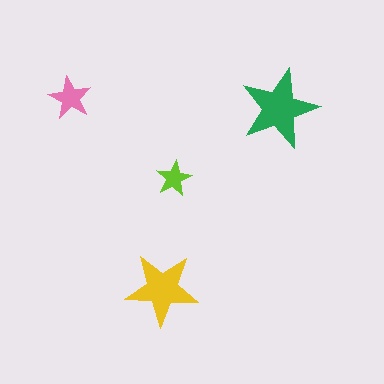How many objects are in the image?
There are 4 objects in the image.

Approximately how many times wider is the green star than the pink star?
About 2 times wider.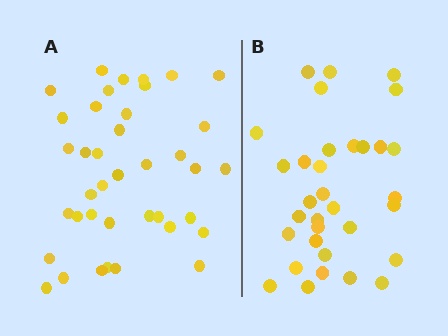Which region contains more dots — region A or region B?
Region A (the left region) has more dots.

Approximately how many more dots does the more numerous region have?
Region A has about 6 more dots than region B.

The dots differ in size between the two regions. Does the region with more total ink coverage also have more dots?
No. Region B has more total ink coverage because its dots are larger, but region A actually contains more individual dots. Total area can be misleading — the number of items is what matters here.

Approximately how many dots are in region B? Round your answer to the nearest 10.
About 30 dots. (The exact count is 33, which rounds to 30.)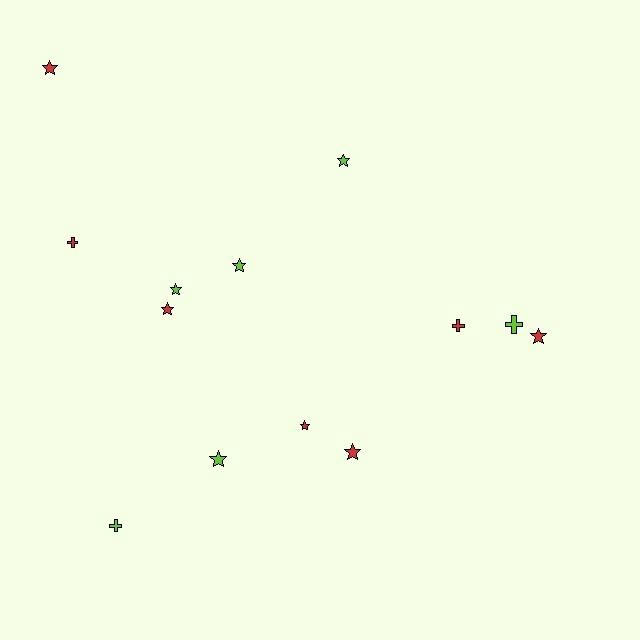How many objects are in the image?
There are 13 objects.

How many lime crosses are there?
There are 2 lime crosses.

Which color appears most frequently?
Red, with 7 objects.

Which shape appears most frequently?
Star, with 9 objects.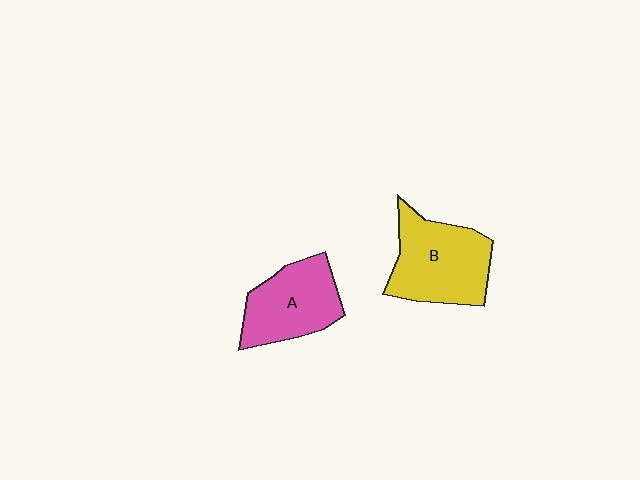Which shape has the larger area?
Shape B (yellow).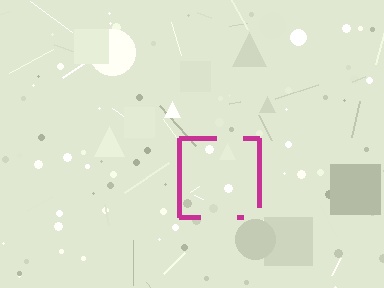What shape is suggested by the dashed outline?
The dashed outline suggests a square.